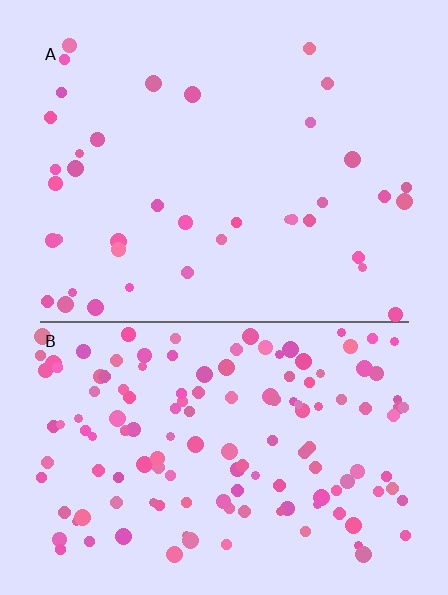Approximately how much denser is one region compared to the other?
Approximately 3.6× — region B over region A.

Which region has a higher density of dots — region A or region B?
B (the bottom).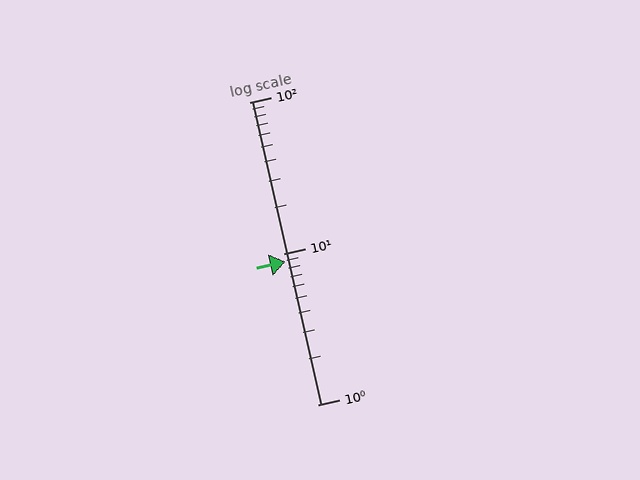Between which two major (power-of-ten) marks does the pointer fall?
The pointer is between 1 and 10.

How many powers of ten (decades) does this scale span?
The scale spans 2 decades, from 1 to 100.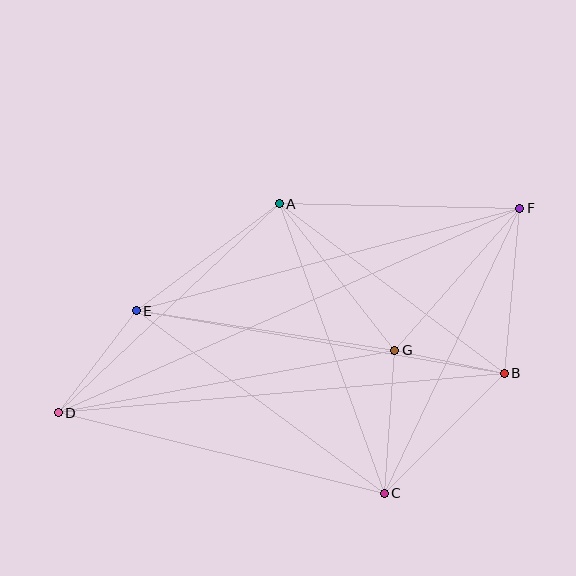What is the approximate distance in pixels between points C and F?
The distance between C and F is approximately 316 pixels.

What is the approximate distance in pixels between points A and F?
The distance between A and F is approximately 241 pixels.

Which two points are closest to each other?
Points B and G are closest to each other.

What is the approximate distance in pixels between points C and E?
The distance between C and E is approximately 308 pixels.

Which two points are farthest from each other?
Points D and F are farthest from each other.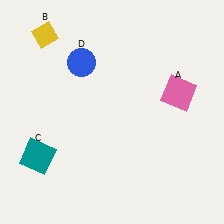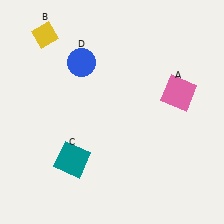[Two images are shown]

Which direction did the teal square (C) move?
The teal square (C) moved right.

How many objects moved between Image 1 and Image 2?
1 object moved between the two images.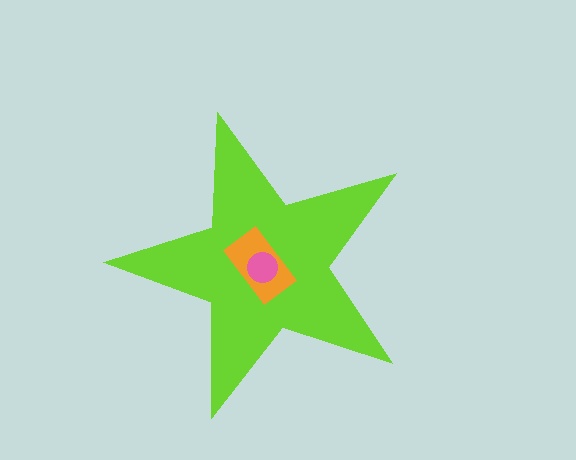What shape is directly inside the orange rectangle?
The pink circle.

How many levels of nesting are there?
3.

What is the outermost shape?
The lime star.